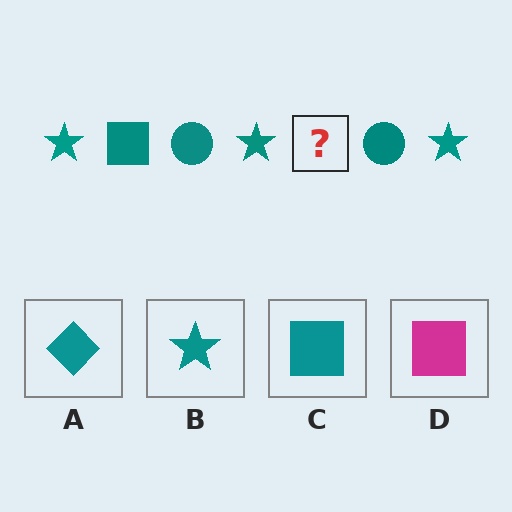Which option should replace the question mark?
Option C.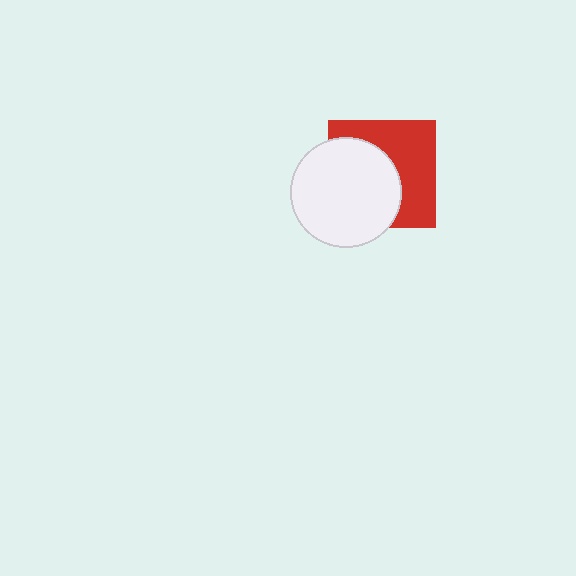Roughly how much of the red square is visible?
About half of it is visible (roughly 49%).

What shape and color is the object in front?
The object in front is a white circle.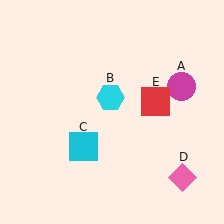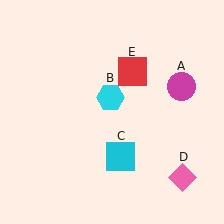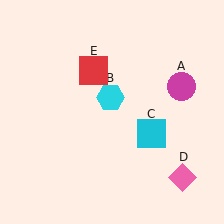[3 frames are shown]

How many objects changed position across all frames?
2 objects changed position: cyan square (object C), red square (object E).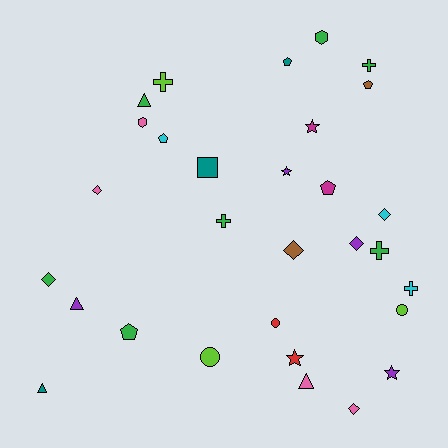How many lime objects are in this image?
There are 3 lime objects.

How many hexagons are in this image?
There are 2 hexagons.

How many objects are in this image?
There are 30 objects.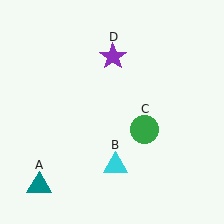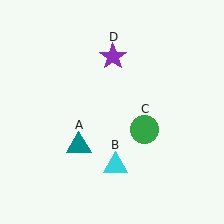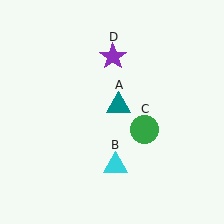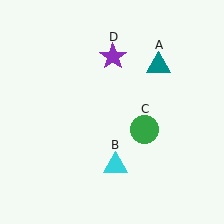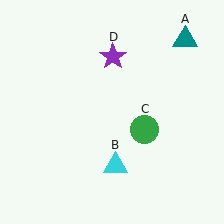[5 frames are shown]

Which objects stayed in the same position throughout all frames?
Cyan triangle (object B) and green circle (object C) and purple star (object D) remained stationary.